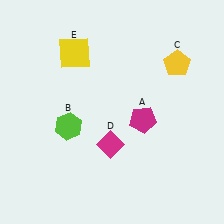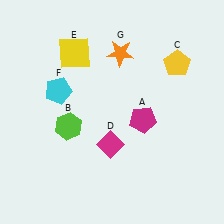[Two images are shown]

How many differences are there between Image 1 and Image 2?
There are 2 differences between the two images.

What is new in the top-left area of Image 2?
A cyan pentagon (F) was added in the top-left area of Image 2.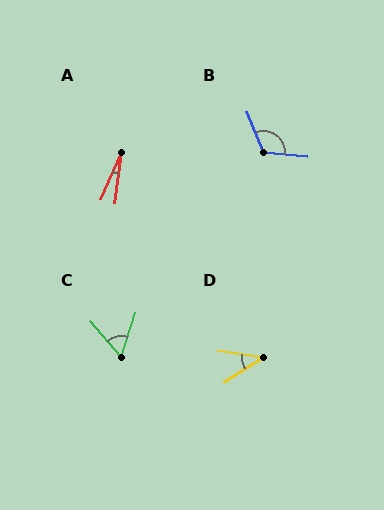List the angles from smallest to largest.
A (17°), D (41°), C (58°), B (118°).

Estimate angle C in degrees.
Approximately 58 degrees.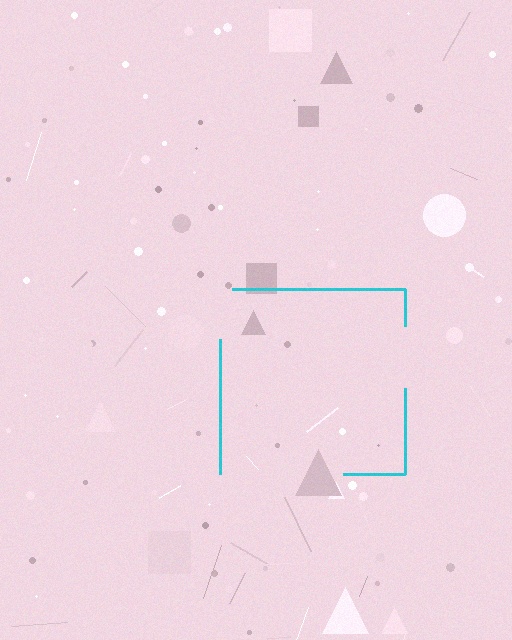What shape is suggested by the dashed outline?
The dashed outline suggests a square.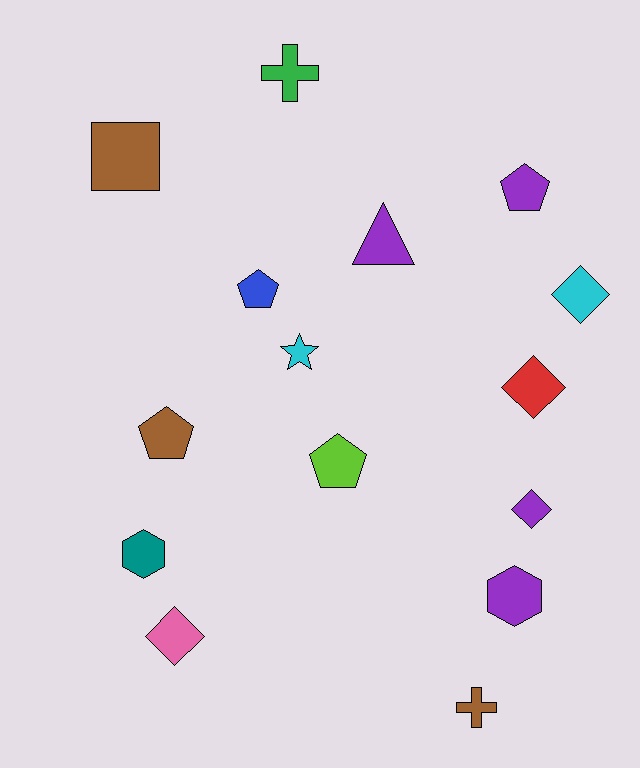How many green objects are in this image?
There is 1 green object.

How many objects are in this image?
There are 15 objects.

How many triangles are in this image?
There is 1 triangle.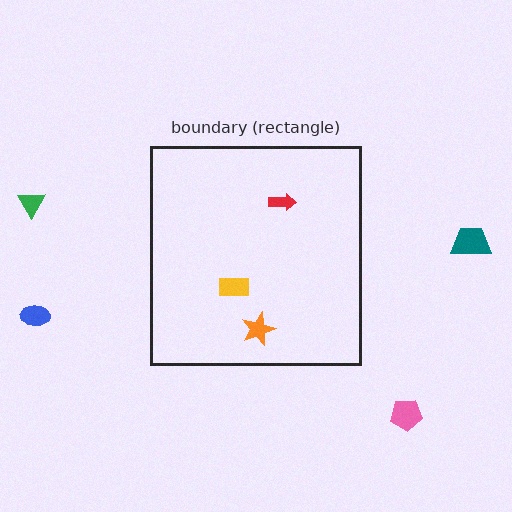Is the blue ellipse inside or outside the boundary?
Outside.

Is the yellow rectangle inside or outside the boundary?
Inside.